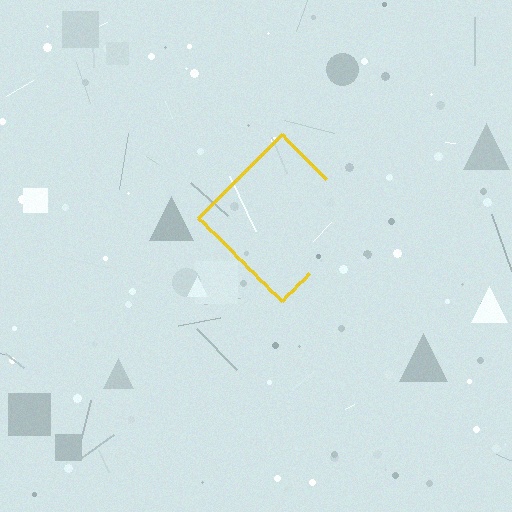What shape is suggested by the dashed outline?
The dashed outline suggests a diamond.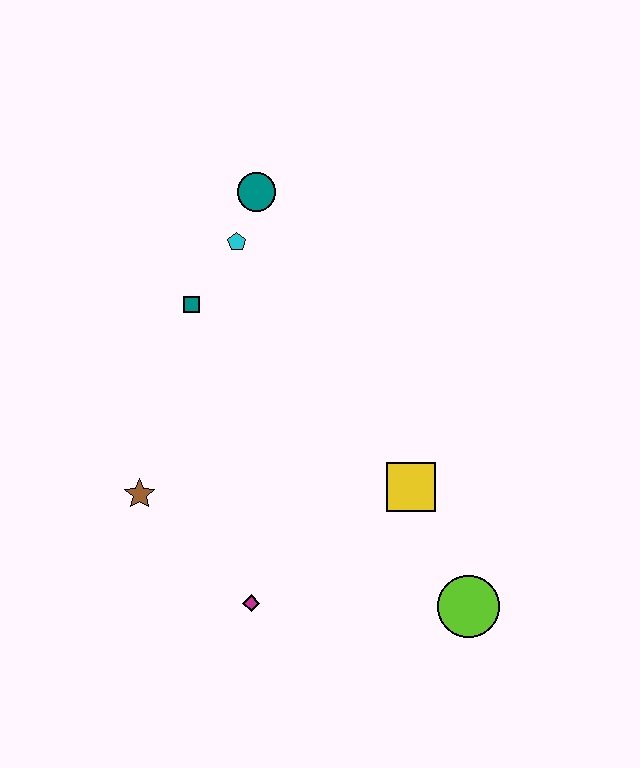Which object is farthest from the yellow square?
The teal circle is farthest from the yellow square.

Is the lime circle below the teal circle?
Yes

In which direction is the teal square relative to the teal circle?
The teal square is below the teal circle.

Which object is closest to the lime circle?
The yellow square is closest to the lime circle.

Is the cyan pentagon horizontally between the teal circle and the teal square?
Yes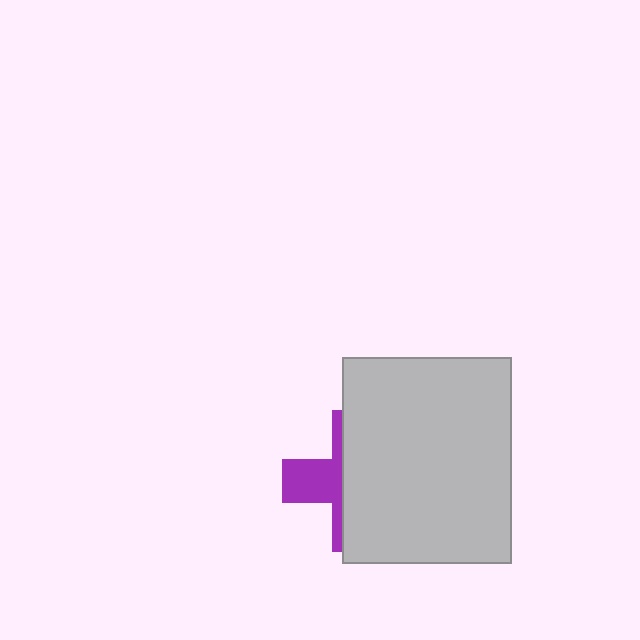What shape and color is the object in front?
The object in front is a light gray rectangle.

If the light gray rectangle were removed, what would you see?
You would see the complete purple cross.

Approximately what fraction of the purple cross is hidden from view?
Roughly 66% of the purple cross is hidden behind the light gray rectangle.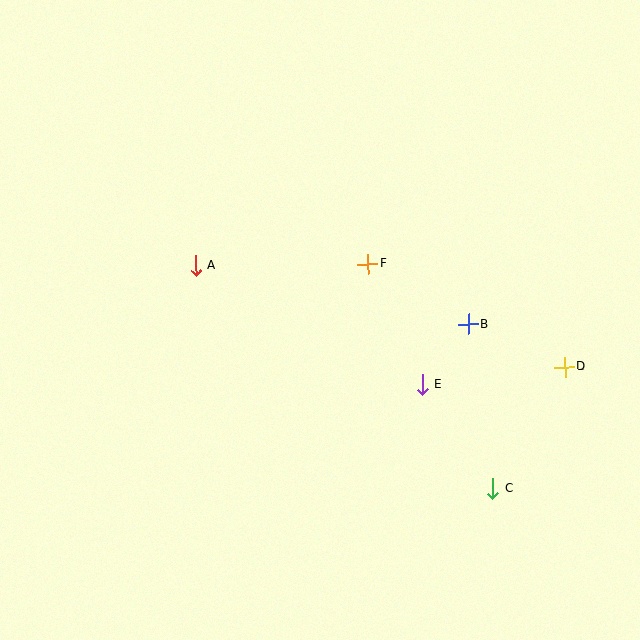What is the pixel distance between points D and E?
The distance between D and E is 144 pixels.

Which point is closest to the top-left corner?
Point A is closest to the top-left corner.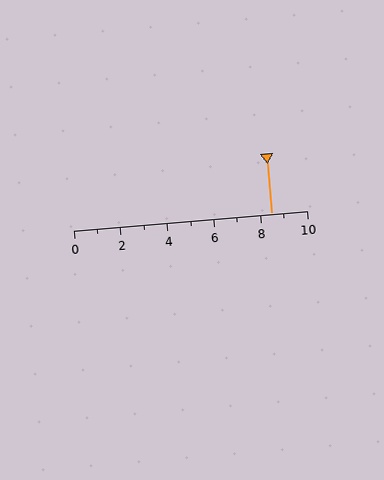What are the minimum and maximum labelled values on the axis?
The axis runs from 0 to 10.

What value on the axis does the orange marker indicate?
The marker indicates approximately 8.5.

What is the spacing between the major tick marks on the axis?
The major ticks are spaced 2 apart.